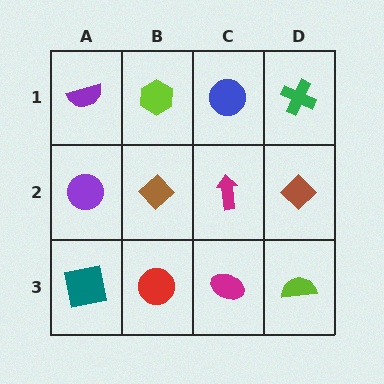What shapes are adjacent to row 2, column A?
A purple semicircle (row 1, column A), a teal square (row 3, column A), a brown diamond (row 2, column B).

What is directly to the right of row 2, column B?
A magenta arrow.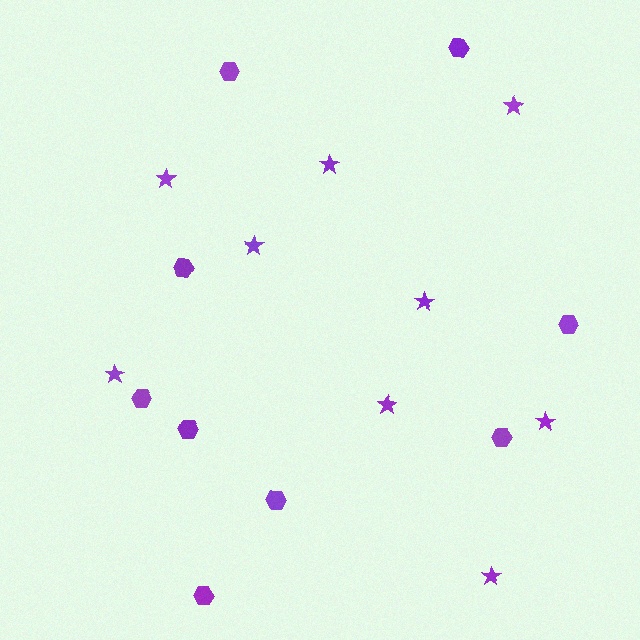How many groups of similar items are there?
There are 2 groups: one group of stars (9) and one group of hexagons (9).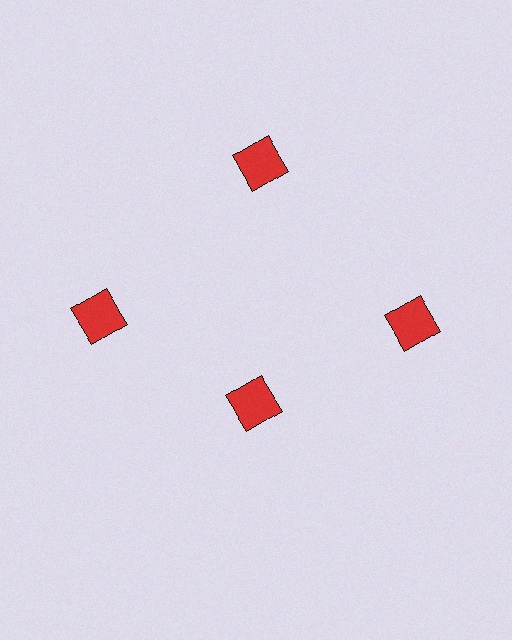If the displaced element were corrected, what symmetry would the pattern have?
It would have 4-fold rotational symmetry — the pattern would map onto itself every 90 degrees.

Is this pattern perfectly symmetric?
No. The 4 red squares are arranged in a ring, but one element near the 6 o'clock position is pulled inward toward the center, breaking the 4-fold rotational symmetry.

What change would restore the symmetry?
The symmetry would be restored by moving it outward, back onto the ring so that all 4 squares sit at equal angles and equal distance from the center.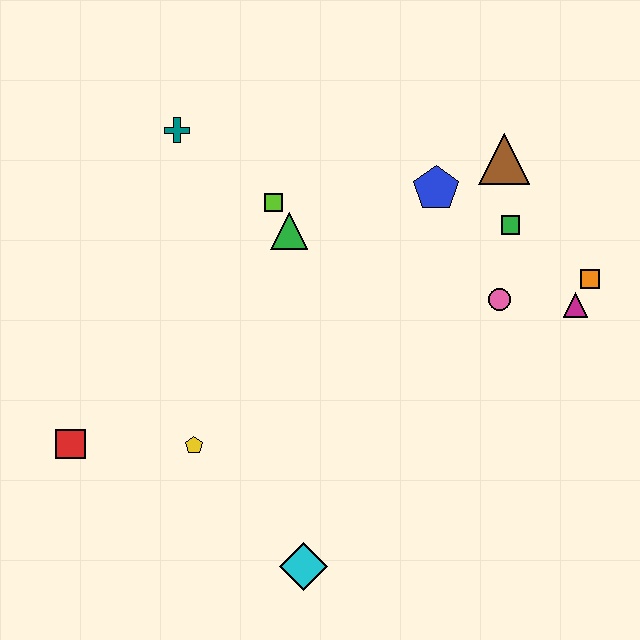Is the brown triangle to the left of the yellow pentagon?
No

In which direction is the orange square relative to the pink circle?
The orange square is to the right of the pink circle.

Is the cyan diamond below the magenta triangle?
Yes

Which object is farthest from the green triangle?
The cyan diamond is farthest from the green triangle.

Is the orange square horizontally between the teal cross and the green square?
No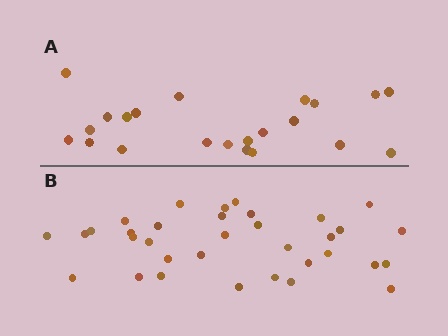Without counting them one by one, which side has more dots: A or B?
Region B (the bottom region) has more dots.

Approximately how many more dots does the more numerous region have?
Region B has roughly 12 or so more dots than region A.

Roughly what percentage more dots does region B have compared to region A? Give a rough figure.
About 55% more.